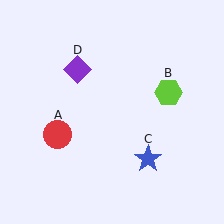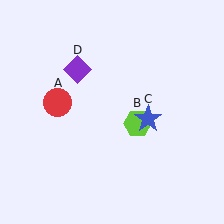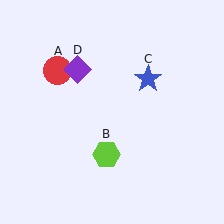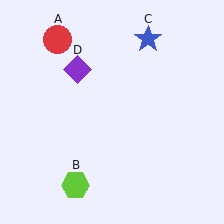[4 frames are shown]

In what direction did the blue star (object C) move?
The blue star (object C) moved up.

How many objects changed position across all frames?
3 objects changed position: red circle (object A), lime hexagon (object B), blue star (object C).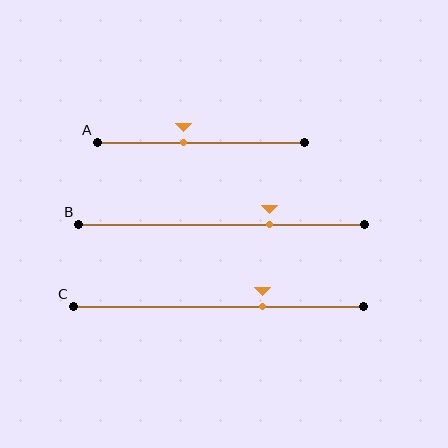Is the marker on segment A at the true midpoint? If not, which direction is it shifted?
No, the marker on segment A is shifted to the left by about 8% of the segment length.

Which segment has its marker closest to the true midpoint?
Segment A has its marker closest to the true midpoint.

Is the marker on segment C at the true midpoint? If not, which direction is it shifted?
No, the marker on segment C is shifted to the right by about 15% of the segment length.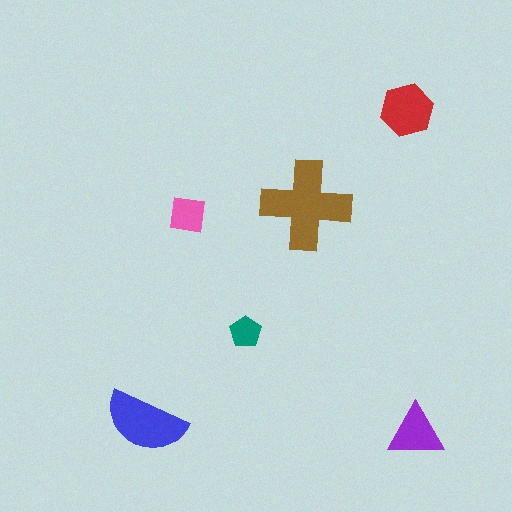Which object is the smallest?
The teal pentagon.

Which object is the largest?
The brown cross.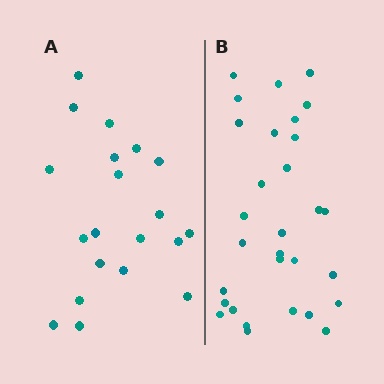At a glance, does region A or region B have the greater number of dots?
Region B (the right region) has more dots.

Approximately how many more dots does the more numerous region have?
Region B has roughly 10 or so more dots than region A.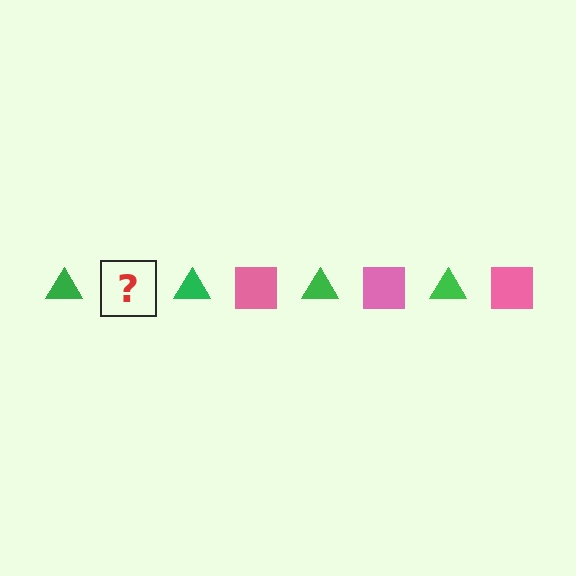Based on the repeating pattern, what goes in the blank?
The blank should be a pink square.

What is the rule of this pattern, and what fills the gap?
The rule is that the pattern alternates between green triangle and pink square. The gap should be filled with a pink square.